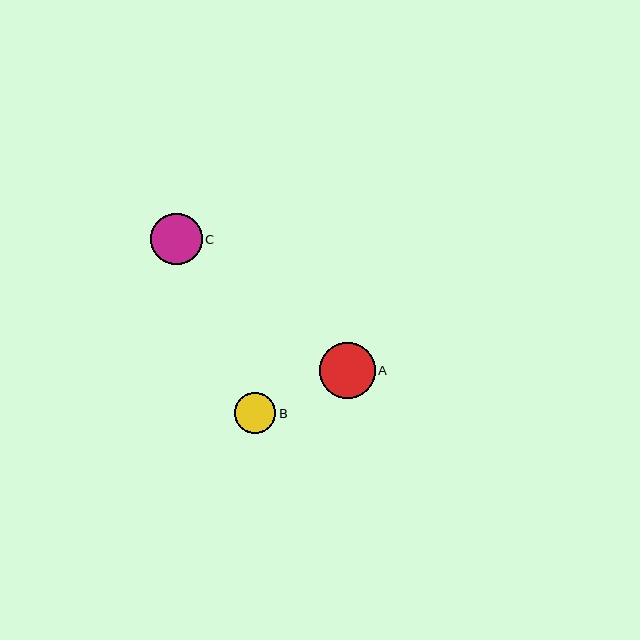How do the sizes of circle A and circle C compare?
Circle A and circle C are approximately the same size.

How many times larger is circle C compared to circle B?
Circle C is approximately 1.3 times the size of circle B.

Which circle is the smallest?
Circle B is the smallest with a size of approximately 41 pixels.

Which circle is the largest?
Circle A is the largest with a size of approximately 56 pixels.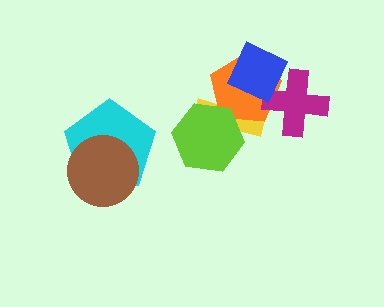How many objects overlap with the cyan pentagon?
1 object overlaps with the cyan pentagon.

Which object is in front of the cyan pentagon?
The brown circle is in front of the cyan pentagon.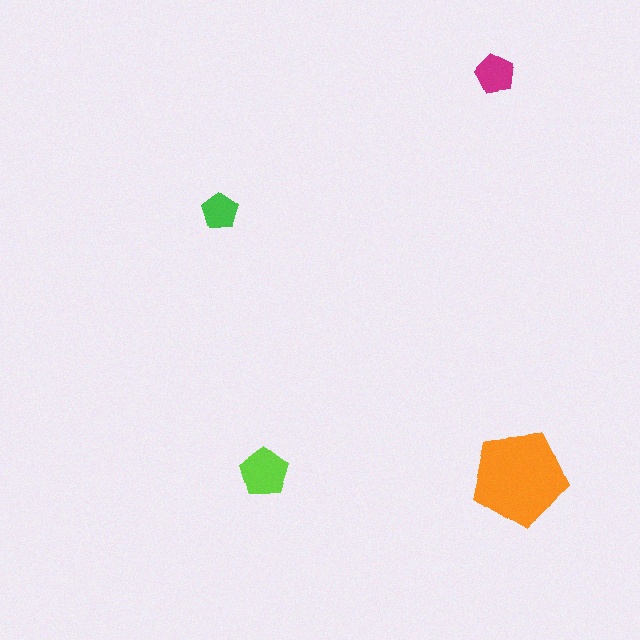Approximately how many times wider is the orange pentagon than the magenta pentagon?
About 2.5 times wider.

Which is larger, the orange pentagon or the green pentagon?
The orange one.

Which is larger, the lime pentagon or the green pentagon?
The lime one.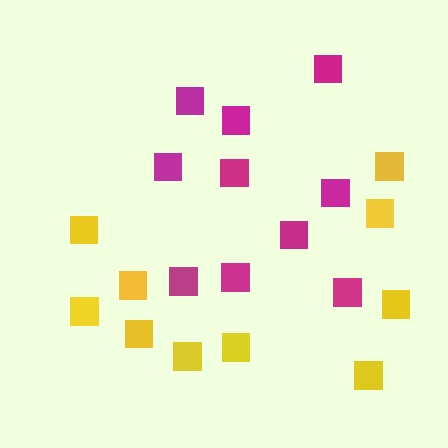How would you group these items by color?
There are 2 groups: one group of magenta squares (10) and one group of yellow squares (10).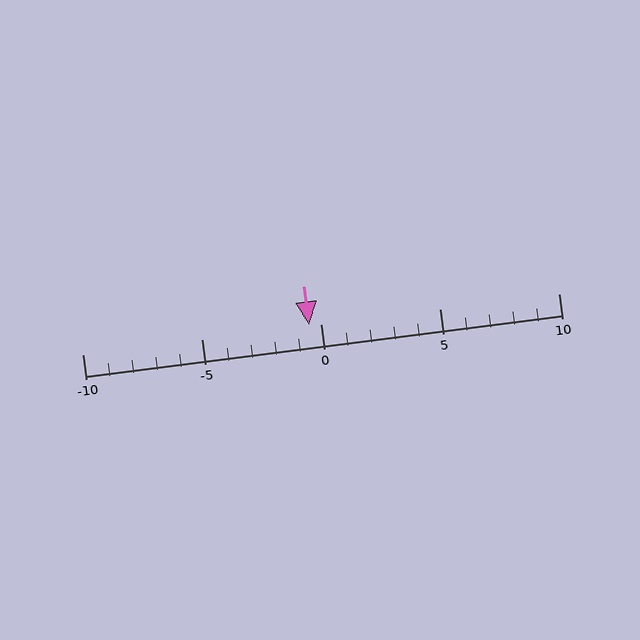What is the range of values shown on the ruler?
The ruler shows values from -10 to 10.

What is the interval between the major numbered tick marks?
The major tick marks are spaced 5 units apart.